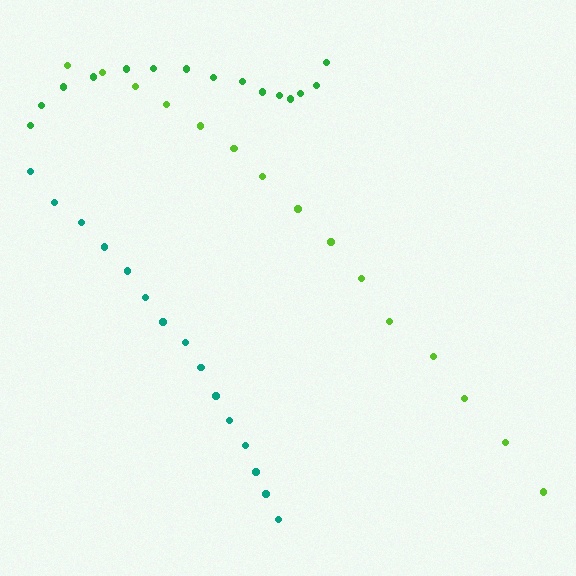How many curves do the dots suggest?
There are 3 distinct paths.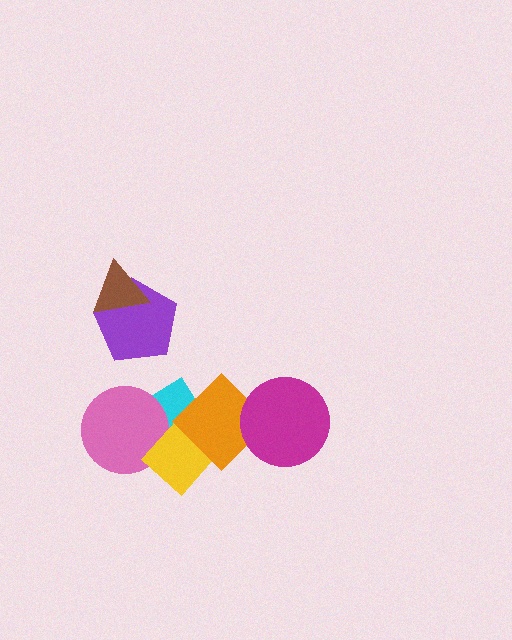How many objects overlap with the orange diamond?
3 objects overlap with the orange diamond.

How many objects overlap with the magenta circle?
1 object overlaps with the magenta circle.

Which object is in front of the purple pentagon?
The brown triangle is in front of the purple pentagon.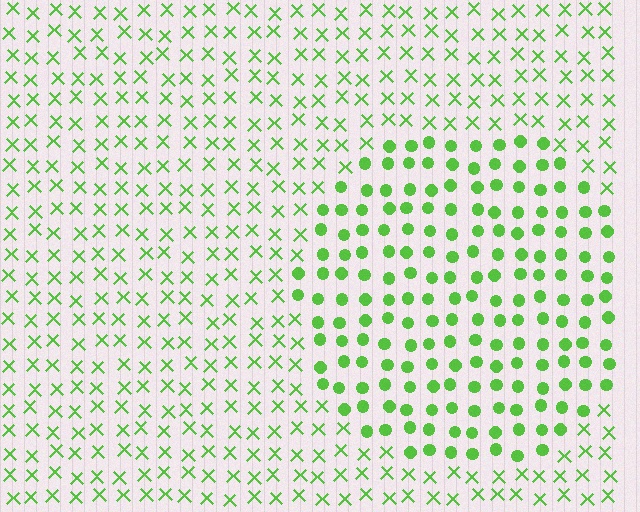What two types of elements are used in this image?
The image uses circles inside the circle region and X marks outside it.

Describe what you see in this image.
The image is filled with small lime elements arranged in a uniform grid. A circle-shaped region contains circles, while the surrounding area contains X marks. The boundary is defined purely by the change in element shape.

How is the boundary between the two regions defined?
The boundary is defined by a change in element shape: circles inside vs. X marks outside. All elements share the same color and spacing.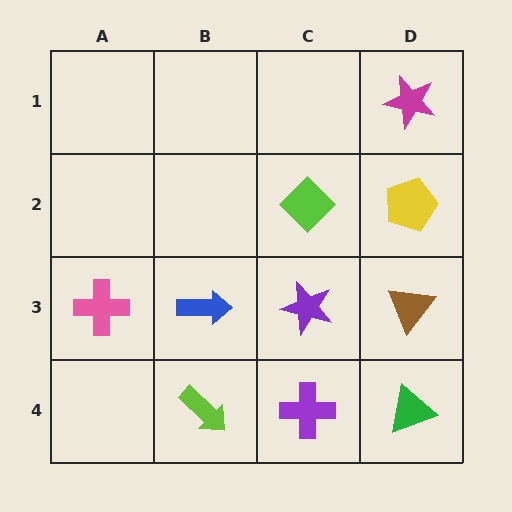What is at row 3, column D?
A brown triangle.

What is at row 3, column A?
A pink cross.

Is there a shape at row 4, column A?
No, that cell is empty.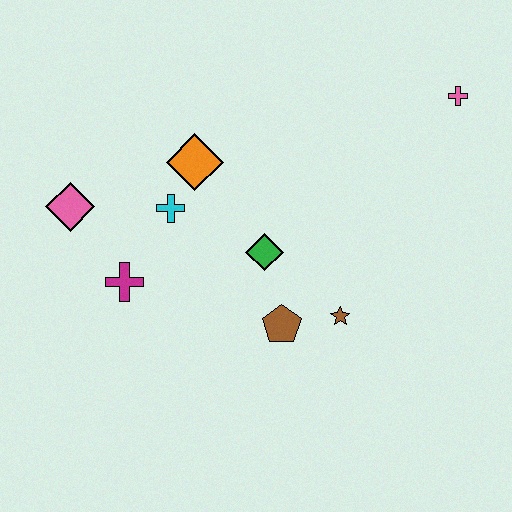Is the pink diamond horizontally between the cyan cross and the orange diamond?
No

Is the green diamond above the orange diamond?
No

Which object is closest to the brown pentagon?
The brown star is closest to the brown pentagon.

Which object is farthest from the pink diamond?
The pink cross is farthest from the pink diamond.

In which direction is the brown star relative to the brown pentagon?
The brown star is to the right of the brown pentagon.